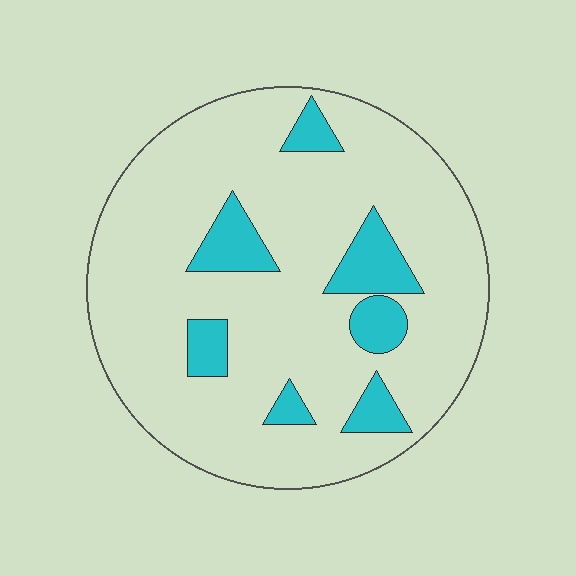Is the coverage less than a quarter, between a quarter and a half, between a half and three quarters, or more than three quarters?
Less than a quarter.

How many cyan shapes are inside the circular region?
7.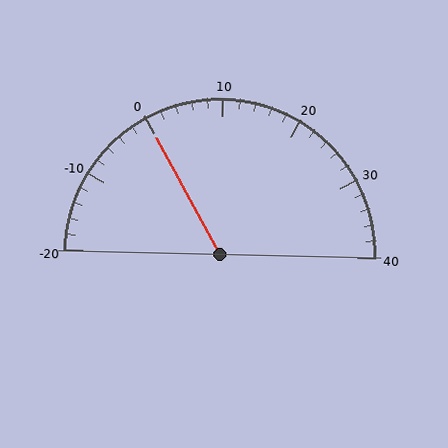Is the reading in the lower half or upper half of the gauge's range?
The reading is in the lower half of the range (-20 to 40).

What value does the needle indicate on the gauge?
The needle indicates approximately 0.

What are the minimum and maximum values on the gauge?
The gauge ranges from -20 to 40.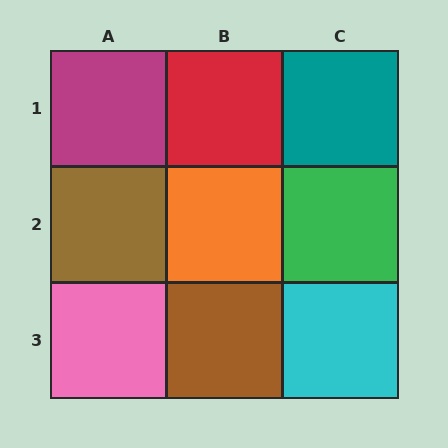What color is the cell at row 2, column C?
Green.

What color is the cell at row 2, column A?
Brown.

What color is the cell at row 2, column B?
Orange.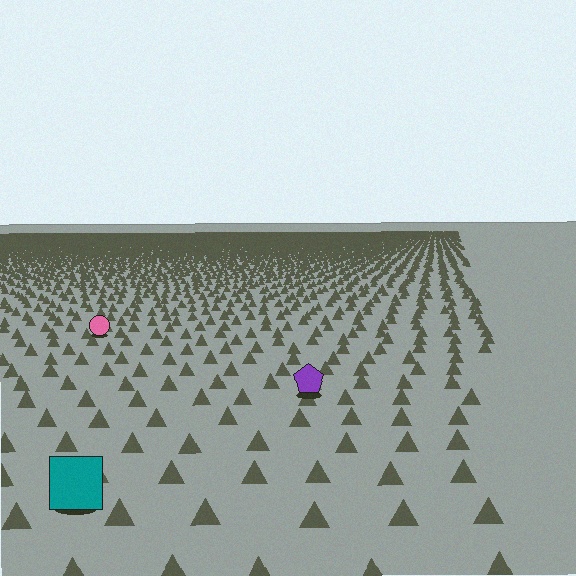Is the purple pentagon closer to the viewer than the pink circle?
Yes. The purple pentagon is closer — you can tell from the texture gradient: the ground texture is coarser near it.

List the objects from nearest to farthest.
From nearest to farthest: the teal square, the purple pentagon, the pink circle.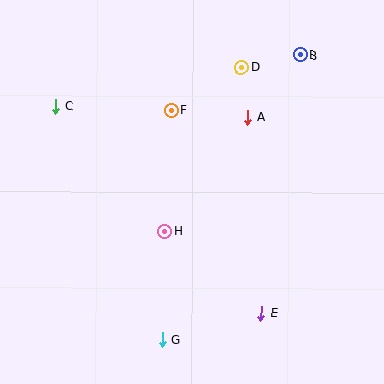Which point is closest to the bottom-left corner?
Point G is closest to the bottom-left corner.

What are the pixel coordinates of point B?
Point B is at (300, 55).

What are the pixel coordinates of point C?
Point C is at (56, 107).